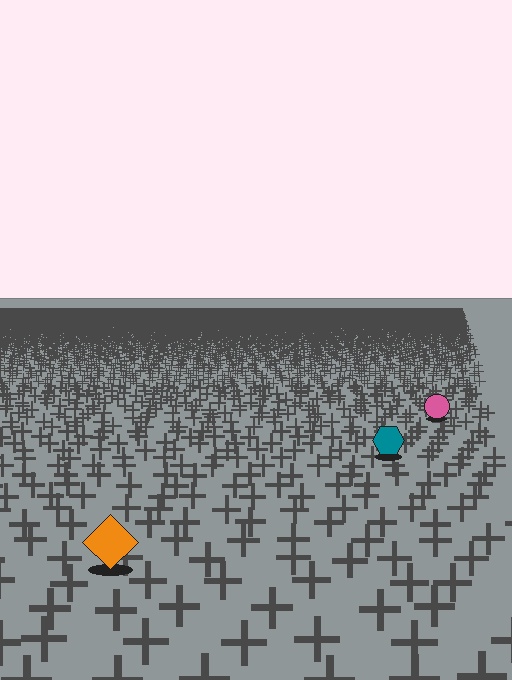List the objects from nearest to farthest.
From nearest to farthest: the orange diamond, the teal hexagon, the pink circle.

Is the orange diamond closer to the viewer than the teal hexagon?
Yes. The orange diamond is closer — you can tell from the texture gradient: the ground texture is coarser near it.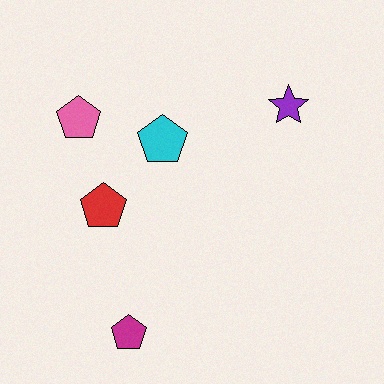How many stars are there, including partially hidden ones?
There is 1 star.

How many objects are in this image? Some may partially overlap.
There are 5 objects.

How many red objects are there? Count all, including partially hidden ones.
There is 1 red object.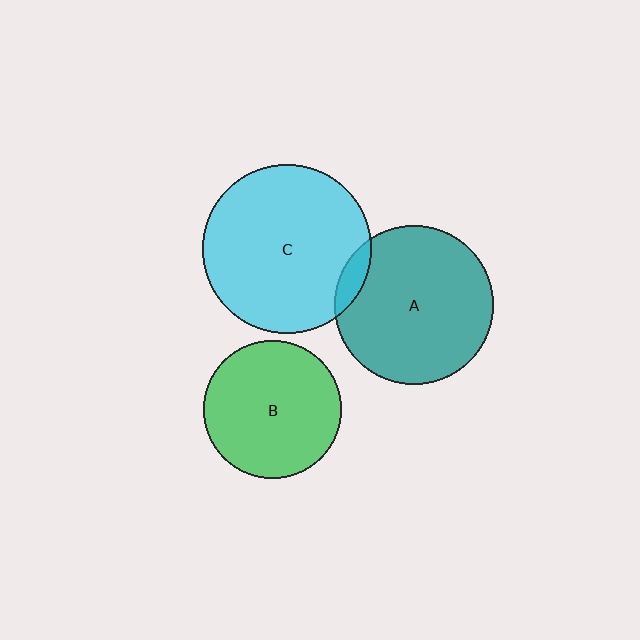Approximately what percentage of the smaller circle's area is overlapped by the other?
Approximately 5%.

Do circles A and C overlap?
Yes.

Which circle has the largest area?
Circle C (cyan).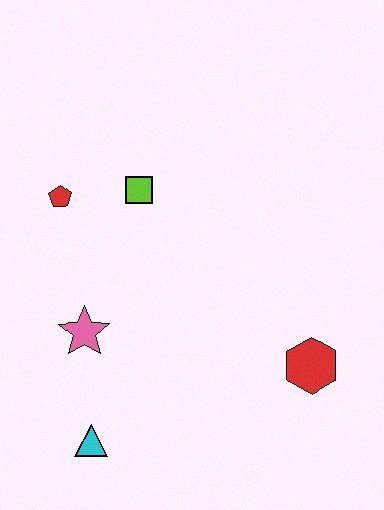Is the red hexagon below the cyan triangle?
No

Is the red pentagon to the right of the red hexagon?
No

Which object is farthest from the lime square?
The cyan triangle is farthest from the lime square.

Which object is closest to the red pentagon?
The lime square is closest to the red pentagon.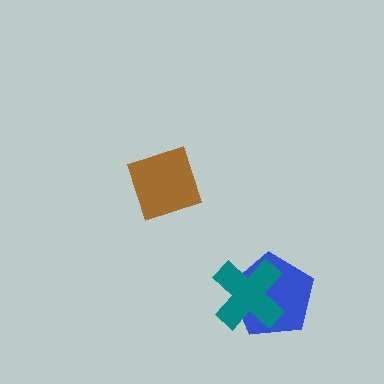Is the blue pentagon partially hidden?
Yes, it is partially covered by another shape.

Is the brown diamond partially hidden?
No, no other shape covers it.